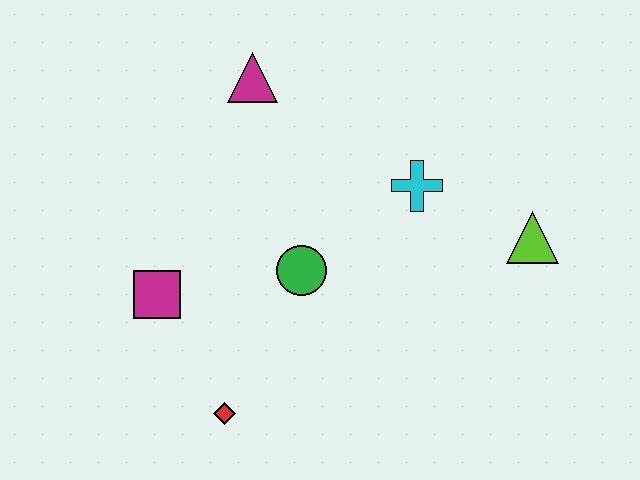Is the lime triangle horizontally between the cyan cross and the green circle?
No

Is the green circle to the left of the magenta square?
No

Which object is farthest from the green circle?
The lime triangle is farthest from the green circle.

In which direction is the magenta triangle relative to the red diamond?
The magenta triangle is above the red diamond.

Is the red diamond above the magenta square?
No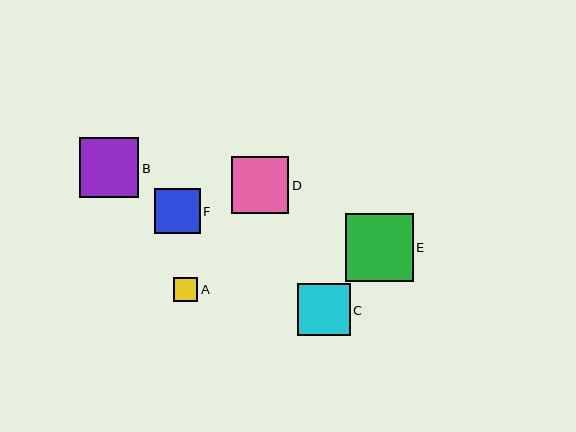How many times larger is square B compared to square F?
Square B is approximately 1.3 times the size of square F.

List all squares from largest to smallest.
From largest to smallest: E, B, D, C, F, A.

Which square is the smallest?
Square A is the smallest with a size of approximately 25 pixels.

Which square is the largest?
Square E is the largest with a size of approximately 68 pixels.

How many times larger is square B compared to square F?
Square B is approximately 1.3 times the size of square F.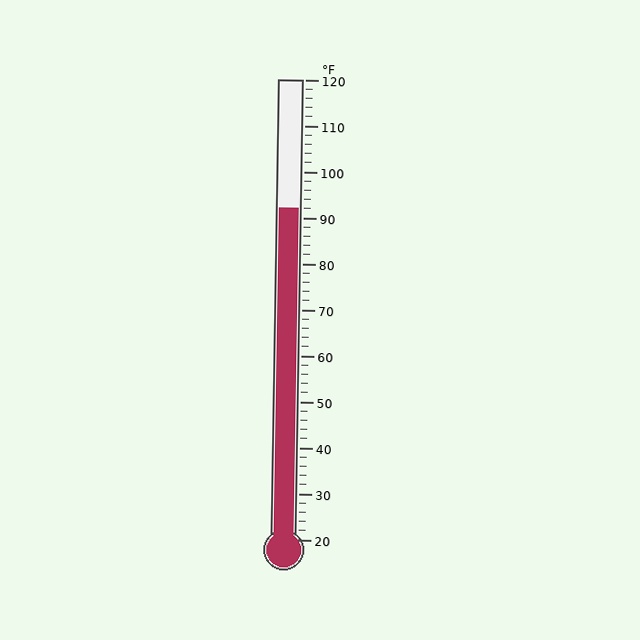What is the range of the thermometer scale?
The thermometer scale ranges from 20°F to 120°F.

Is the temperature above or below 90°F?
The temperature is above 90°F.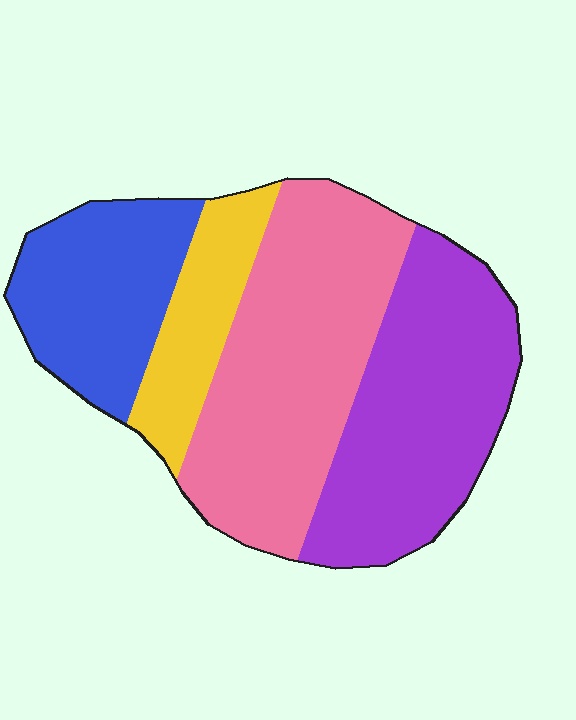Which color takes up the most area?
Pink, at roughly 35%.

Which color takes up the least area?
Yellow, at roughly 15%.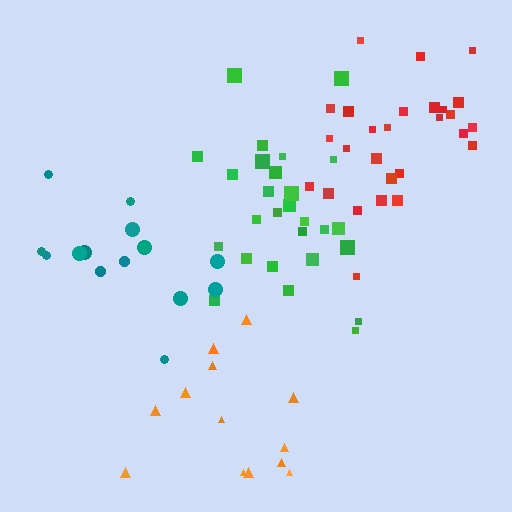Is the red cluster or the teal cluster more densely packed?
Red.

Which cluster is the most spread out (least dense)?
Orange.